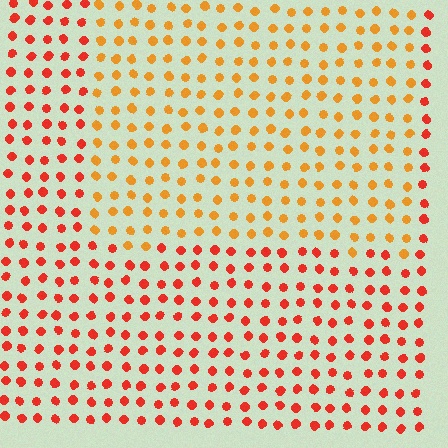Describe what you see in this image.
The image is filled with small red elements in a uniform arrangement. A rectangle-shaped region is visible where the elements are tinted to a slightly different hue, forming a subtle color boundary.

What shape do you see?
I see a rectangle.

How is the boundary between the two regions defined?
The boundary is defined purely by a slight shift in hue (about 32 degrees). Spacing, size, and orientation are identical on both sides.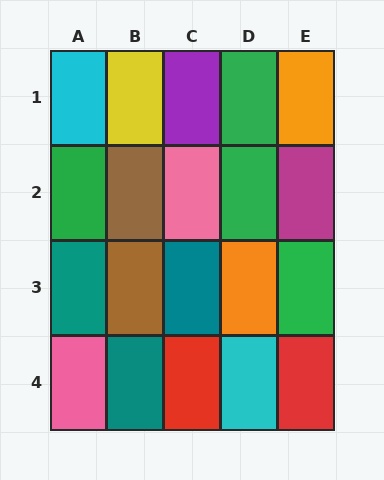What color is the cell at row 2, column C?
Pink.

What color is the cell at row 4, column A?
Pink.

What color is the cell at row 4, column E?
Red.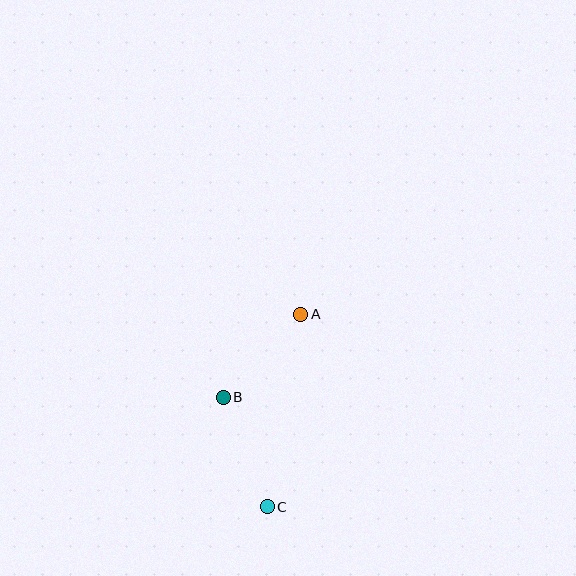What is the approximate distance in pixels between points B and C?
The distance between B and C is approximately 118 pixels.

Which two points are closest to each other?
Points A and B are closest to each other.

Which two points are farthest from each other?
Points A and C are farthest from each other.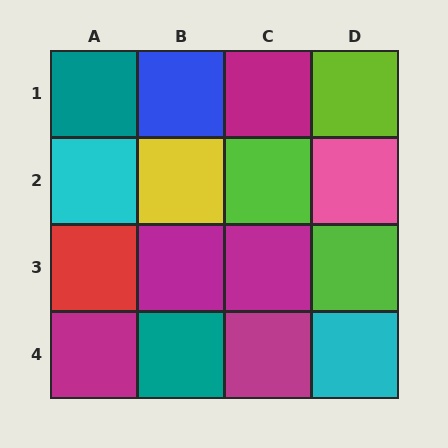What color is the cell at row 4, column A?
Magenta.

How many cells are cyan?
2 cells are cyan.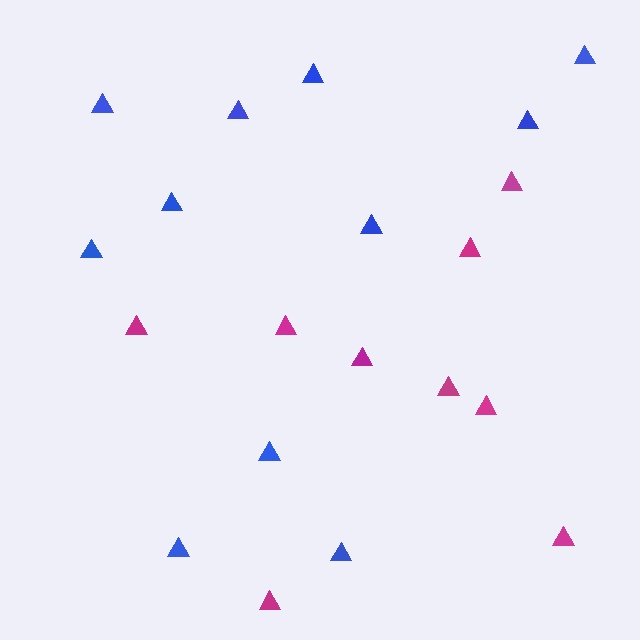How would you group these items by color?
There are 2 groups: one group of blue triangles (11) and one group of magenta triangles (9).